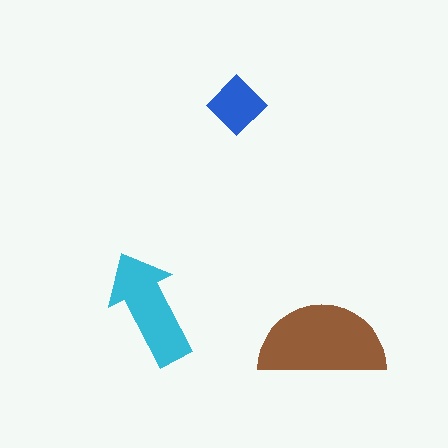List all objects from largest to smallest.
The brown semicircle, the cyan arrow, the blue diamond.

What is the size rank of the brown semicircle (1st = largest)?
1st.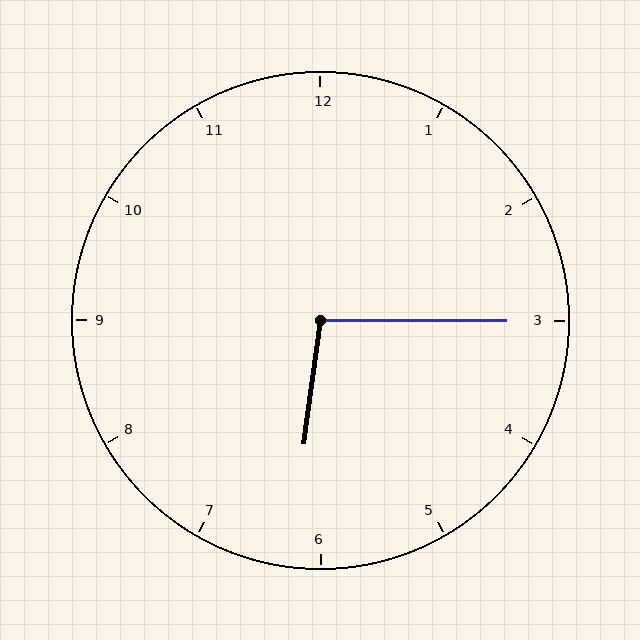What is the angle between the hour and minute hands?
Approximately 98 degrees.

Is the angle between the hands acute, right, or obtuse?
It is obtuse.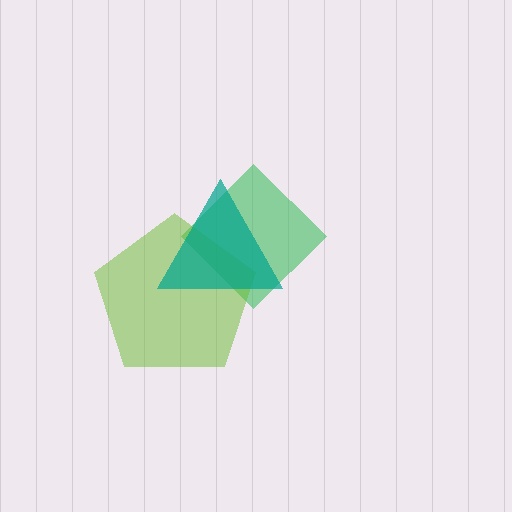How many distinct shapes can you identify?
There are 3 distinct shapes: a green diamond, a lime pentagon, a teal triangle.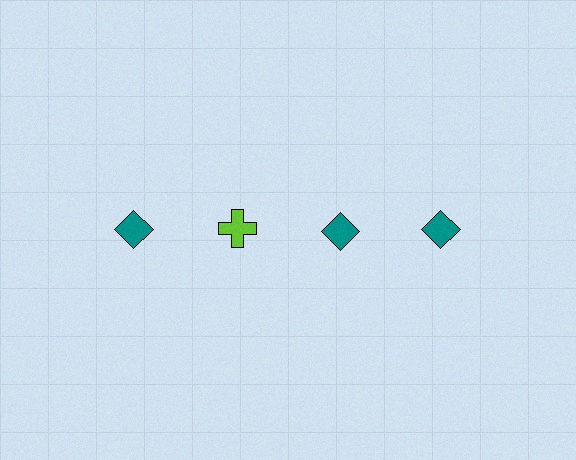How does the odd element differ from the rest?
It differs in both color (lime instead of teal) and shape (cross instead of diamond).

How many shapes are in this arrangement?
There are 4 shapes arranged in a grid pattern.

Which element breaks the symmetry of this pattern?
The lime cross in the top row, second from left column breaks the symmetry. All other shapes are teal diamonds.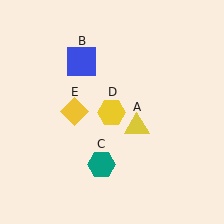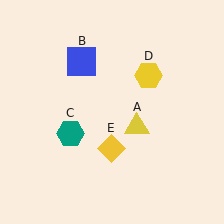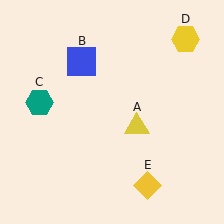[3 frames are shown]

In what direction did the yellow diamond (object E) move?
The yellow diamond (object E) moved down and to the right.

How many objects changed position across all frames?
3 objects changed position: teal hexagon (object C), yellow hexagon (object D), yellow diamond (object E).